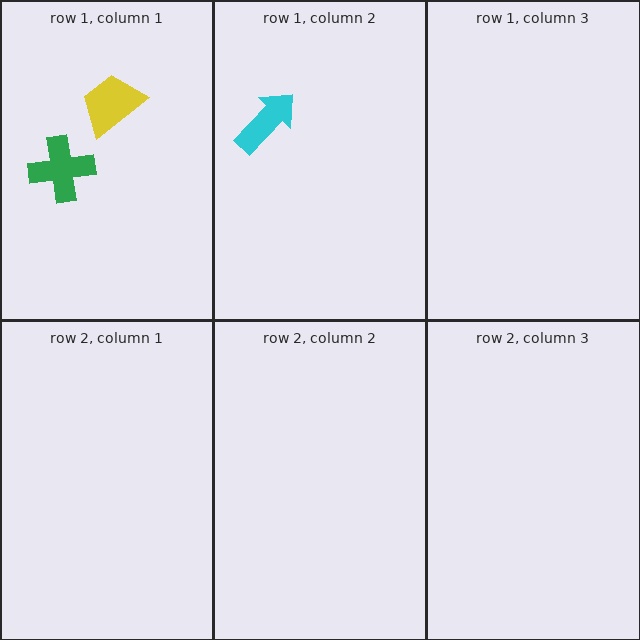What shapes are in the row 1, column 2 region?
The cyan arrow.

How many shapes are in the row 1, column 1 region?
2.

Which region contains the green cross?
The row 1, column 1 region.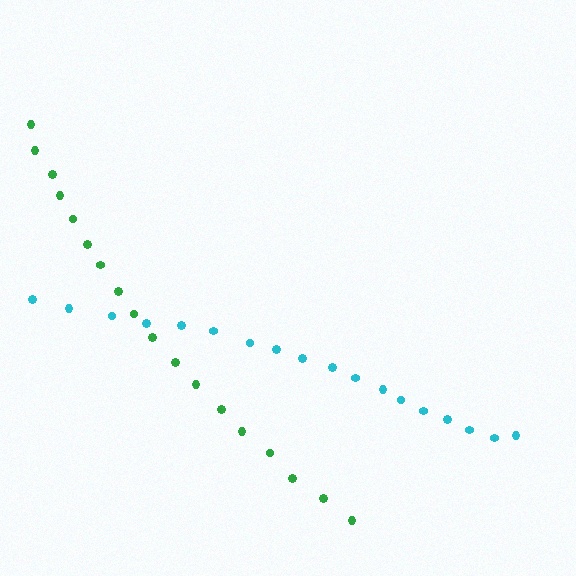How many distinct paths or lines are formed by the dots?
There are 2 distinct paths.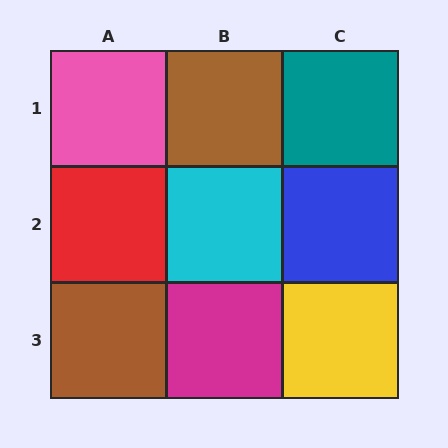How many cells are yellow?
1 cell is yellow.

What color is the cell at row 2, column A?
Red.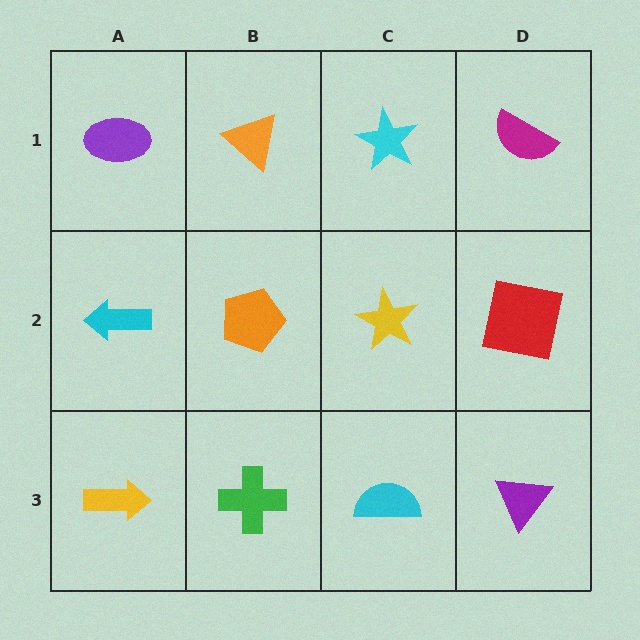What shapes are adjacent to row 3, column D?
A red square (row 2, column D), a cyan semicircle (row 3, column C).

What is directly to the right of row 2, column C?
A red square.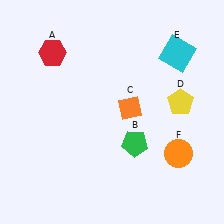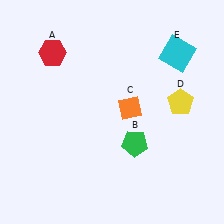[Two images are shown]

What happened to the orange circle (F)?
The orange circle (F) was removed in Image 2. It was in the bottom-right area of Image 1.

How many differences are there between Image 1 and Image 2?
There is 1 difference between the two images.